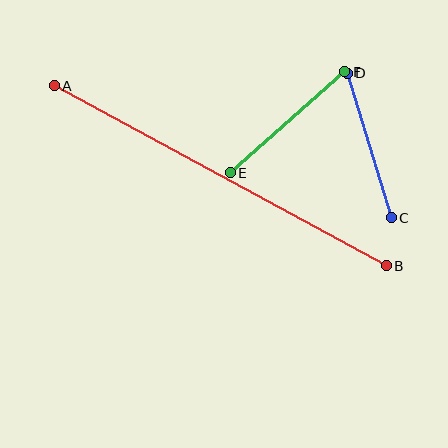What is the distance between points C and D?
The distance is approximately 151 pixels.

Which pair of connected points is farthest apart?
Points A and B are farthest apart.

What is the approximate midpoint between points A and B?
The midpoint is at approximately (220, 176) pixels.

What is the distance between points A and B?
The distance is approximately 377 pixels.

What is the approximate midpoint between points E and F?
The midpoint is at approximately (288, 122) pixels.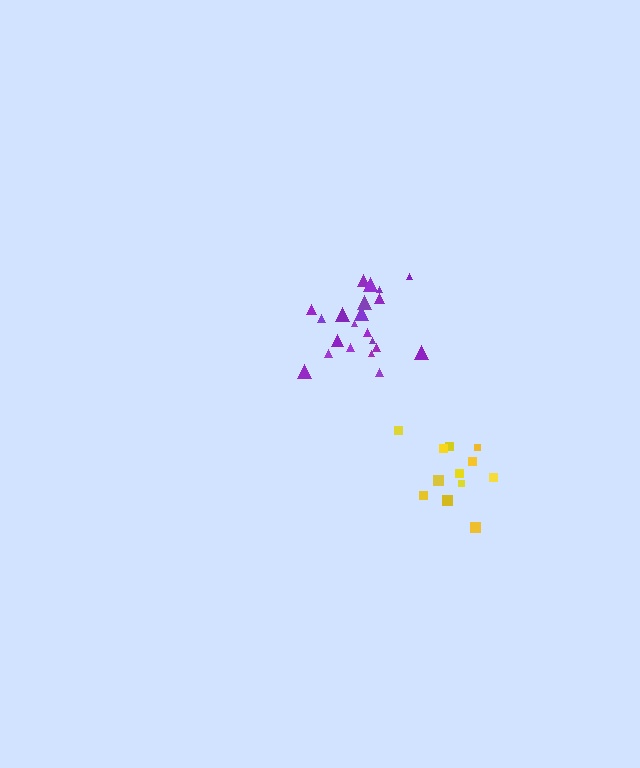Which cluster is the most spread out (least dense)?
Yellow.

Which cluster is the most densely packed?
Purple.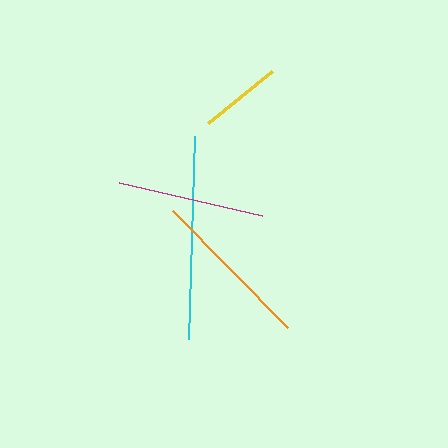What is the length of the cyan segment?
The cyan segment is approximately 203 pixels long.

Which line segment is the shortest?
The yellow line is the shortest at approximately 83 pixels.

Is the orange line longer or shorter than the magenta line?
The orange line is longer than the magenta line.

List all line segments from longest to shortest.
From longest to shortest: cyan, orange, magenta, yellow.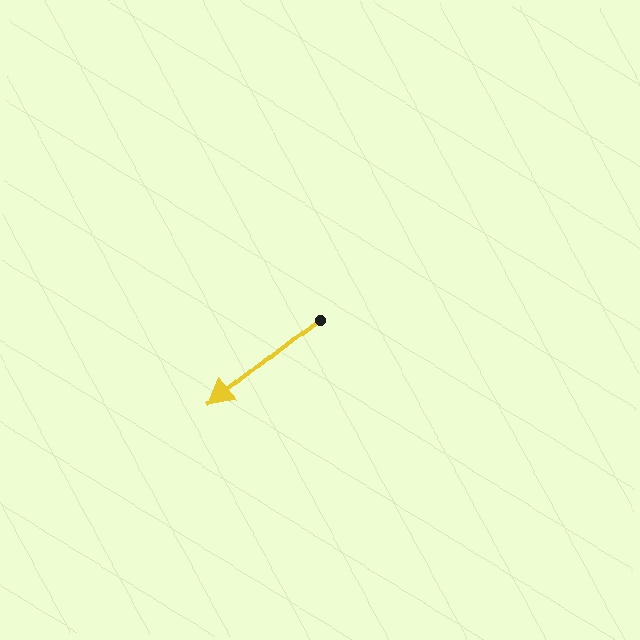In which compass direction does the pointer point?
Southwest.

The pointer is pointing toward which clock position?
Roughly 8 o'clock.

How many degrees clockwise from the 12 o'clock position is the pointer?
Approximately 232 degrees.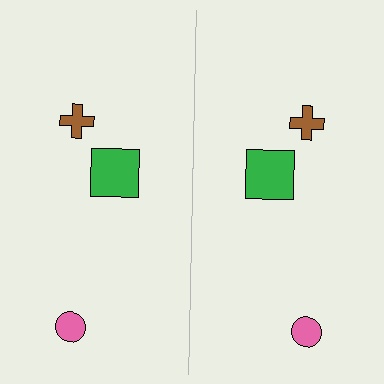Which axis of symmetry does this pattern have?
The pattern has a vertical axis of symmetry running through the center of the image.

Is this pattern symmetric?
Yes, this pattern has bilateral (reflection) symmetry.